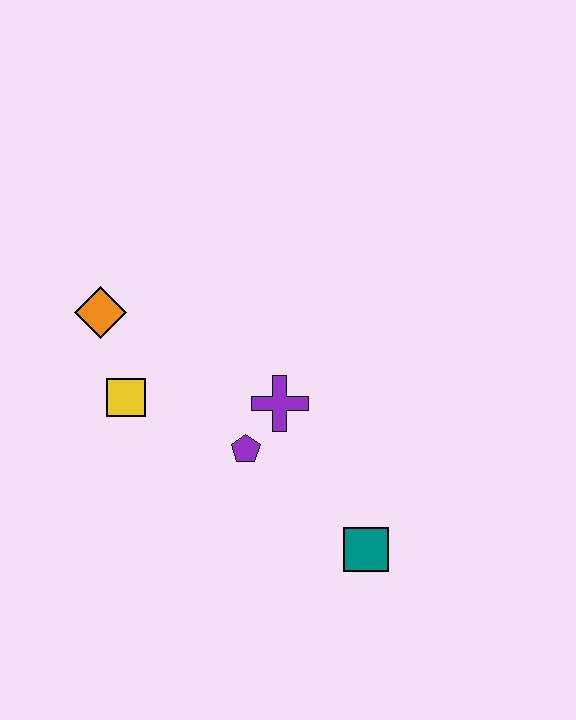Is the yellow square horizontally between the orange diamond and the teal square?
Yes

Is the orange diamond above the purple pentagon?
Yes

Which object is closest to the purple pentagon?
The purple cross is closest to the purple pentagon.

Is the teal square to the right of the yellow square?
Yes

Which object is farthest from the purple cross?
The orange diamond is farthest from the purple cross.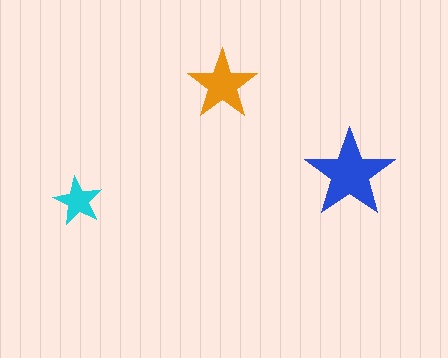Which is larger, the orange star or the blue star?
The blue one.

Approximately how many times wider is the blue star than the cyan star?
About 2 times wider.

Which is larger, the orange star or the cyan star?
The orange one.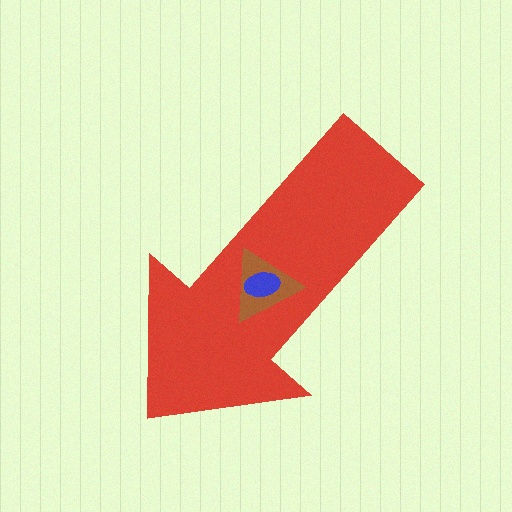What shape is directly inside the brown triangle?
The blue ellipse.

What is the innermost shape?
The blue ellipse.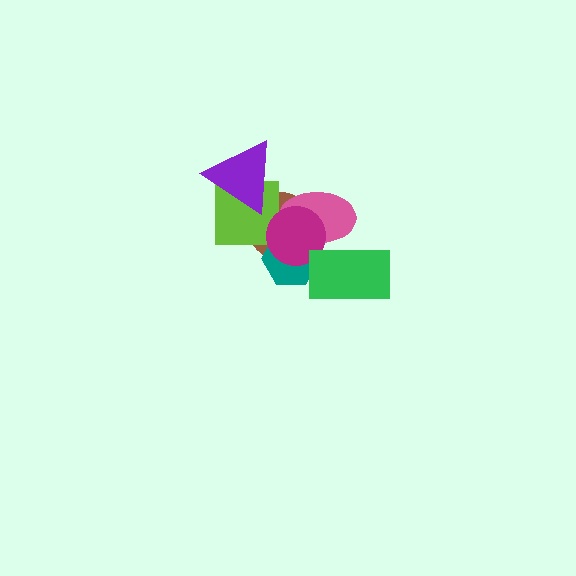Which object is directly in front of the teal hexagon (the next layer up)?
The magenta circle is directly in front of the teal hexagon.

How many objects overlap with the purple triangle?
2 objects overlap with the purple triangle.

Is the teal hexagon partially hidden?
Yes, it is partially covered by another shape.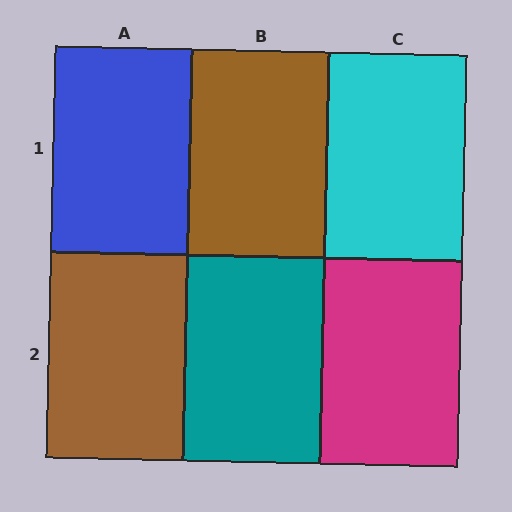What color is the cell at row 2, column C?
Magenta.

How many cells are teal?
1 cell is teal.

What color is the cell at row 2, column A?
Brown.